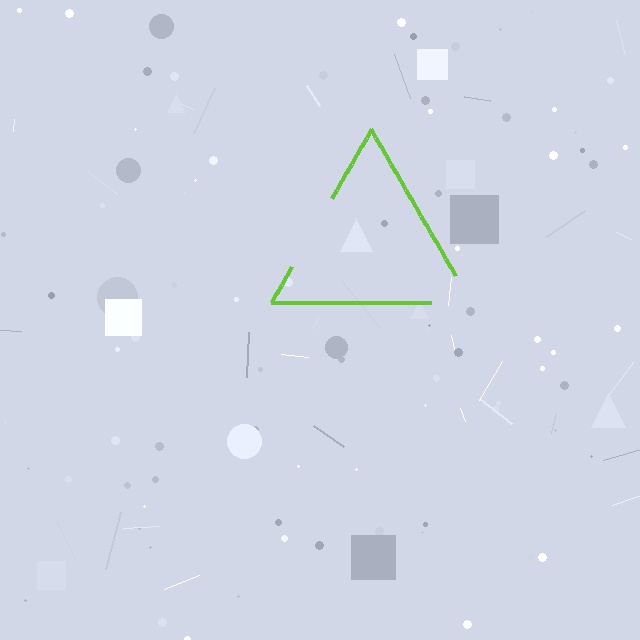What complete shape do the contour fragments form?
The contour fragments form a triangle.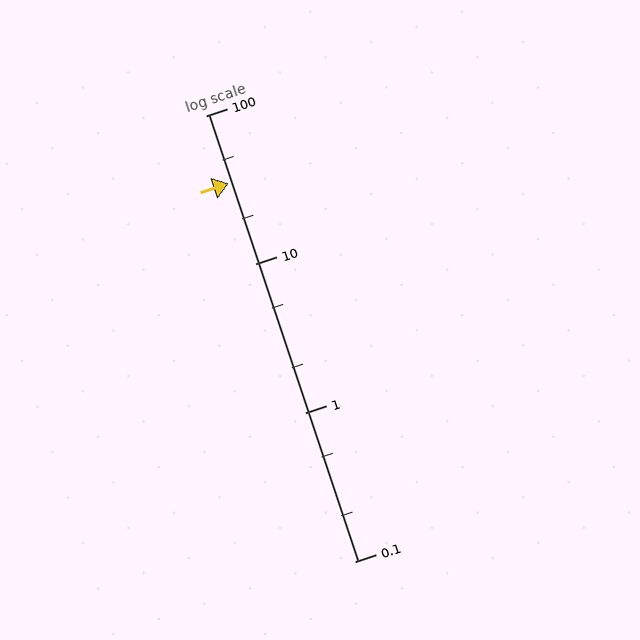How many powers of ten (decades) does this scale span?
The scale spans 3 decades, from 0.1 to 100.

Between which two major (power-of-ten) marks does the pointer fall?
The pointer is between 10 and 100.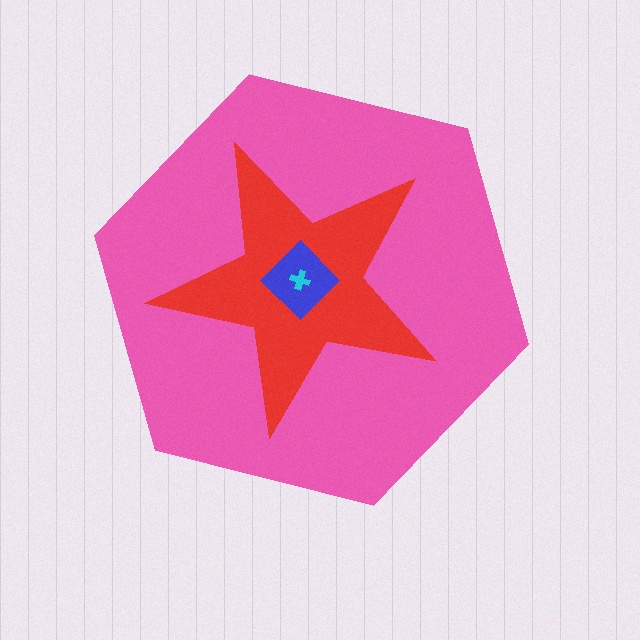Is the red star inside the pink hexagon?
Yes.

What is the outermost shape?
The pink hexagon.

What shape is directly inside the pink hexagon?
The red star.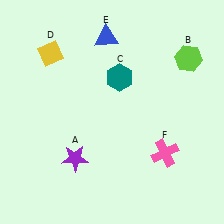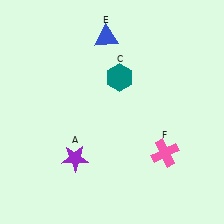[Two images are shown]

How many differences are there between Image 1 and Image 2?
There are 2 differences between the two images.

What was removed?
The lime hexagon (B), the yellow diamond (D) were removed in Image 2.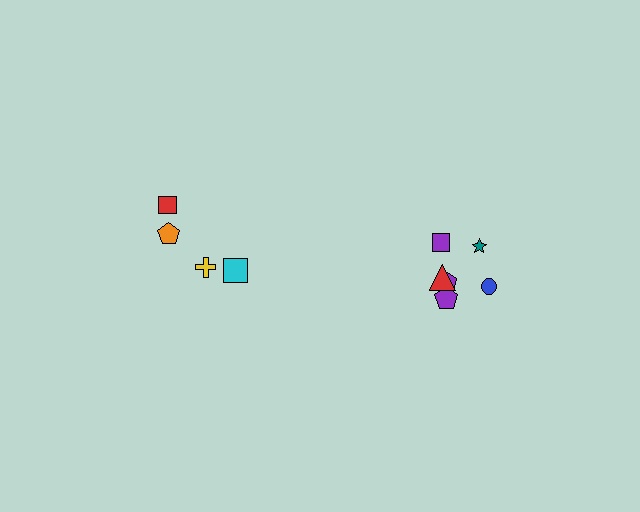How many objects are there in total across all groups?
There are 10 objects.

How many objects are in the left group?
There are 4 objects.